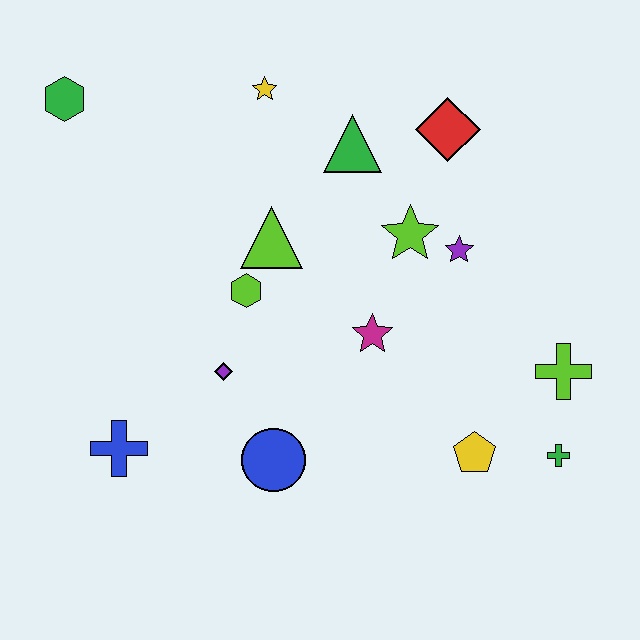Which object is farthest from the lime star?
The green hexagon is farthest from the lime star.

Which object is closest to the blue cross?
The purple diamond is closest to the blue cross.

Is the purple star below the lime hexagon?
No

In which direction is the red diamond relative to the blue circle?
The red diamond is above the blue circle.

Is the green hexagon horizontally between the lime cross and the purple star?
No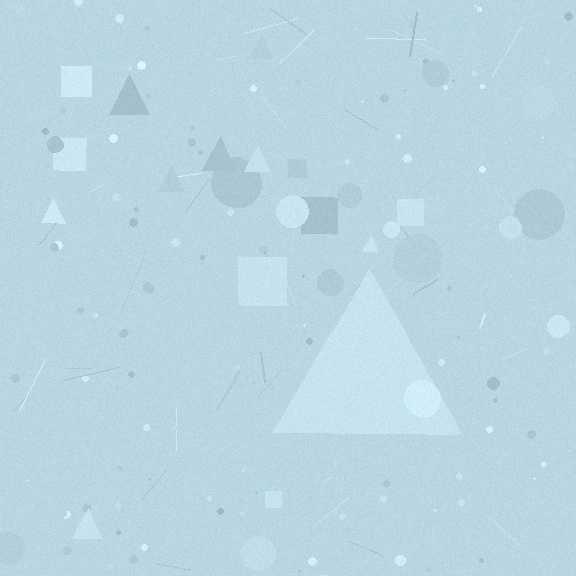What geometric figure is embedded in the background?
A triangle is embedded in the background.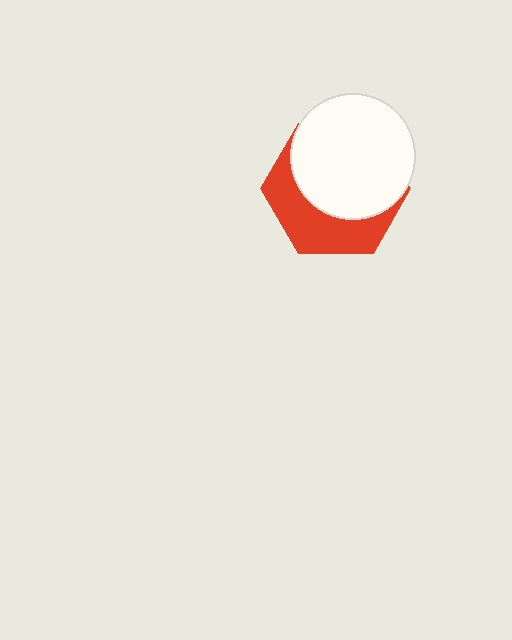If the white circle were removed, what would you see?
You would see the complete red hexagon.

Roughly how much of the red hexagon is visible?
A small part of it is visible (roughly 40%).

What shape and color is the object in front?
The object in front is a white circle.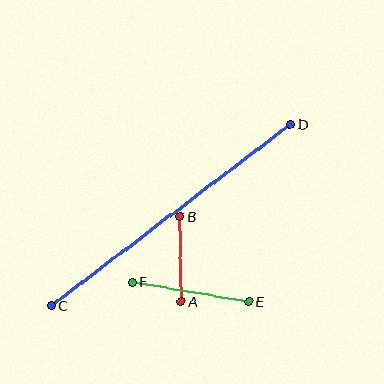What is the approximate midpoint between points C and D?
The midpoint is at approximately (171, 215) pixels.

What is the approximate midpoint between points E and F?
The midpoint is at approximately (190, 292) pixels.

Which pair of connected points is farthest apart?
Points C and D are farthest apart.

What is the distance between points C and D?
The distance is approximately 300 pixels.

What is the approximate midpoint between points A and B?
The midpoint is at approximately (181, 259) pixels.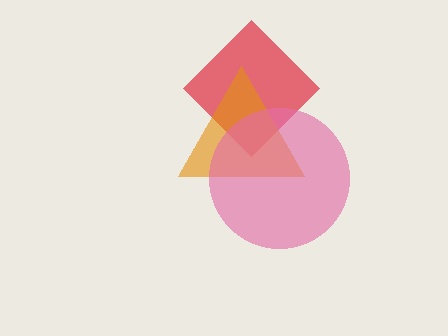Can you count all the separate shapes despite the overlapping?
Yes, there are 3 separate shapes.